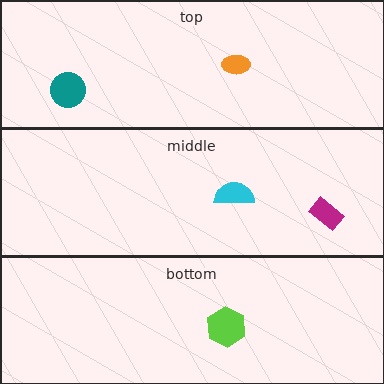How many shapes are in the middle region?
2.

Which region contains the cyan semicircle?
The middle region.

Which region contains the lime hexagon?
The bottom region.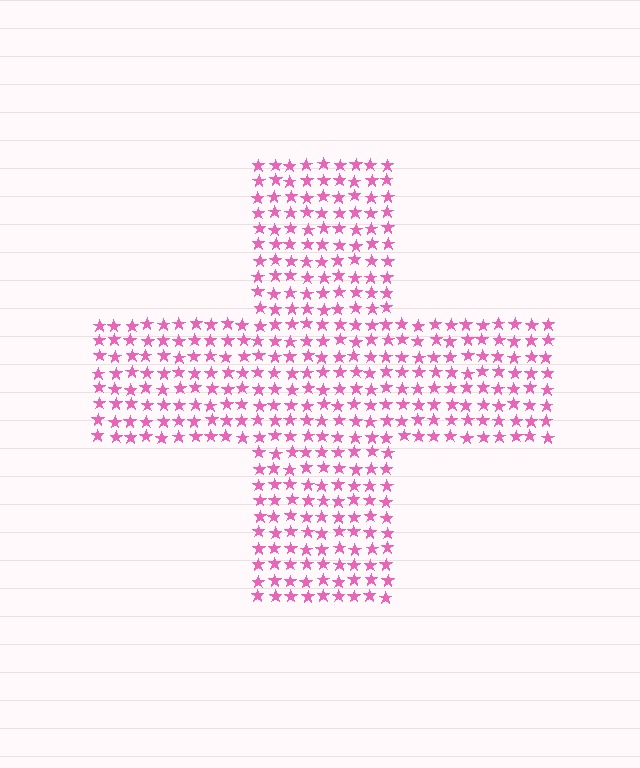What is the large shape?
The large shape is a cross.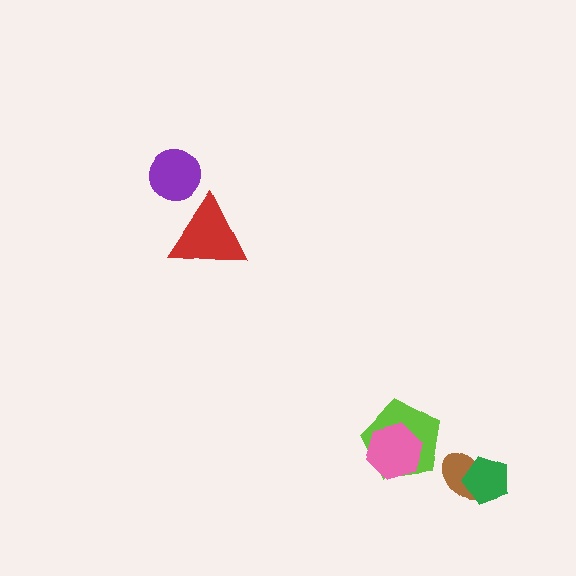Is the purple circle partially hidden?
No, no other shape covers it.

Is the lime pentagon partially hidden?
Yes, it is partially covered by another shape.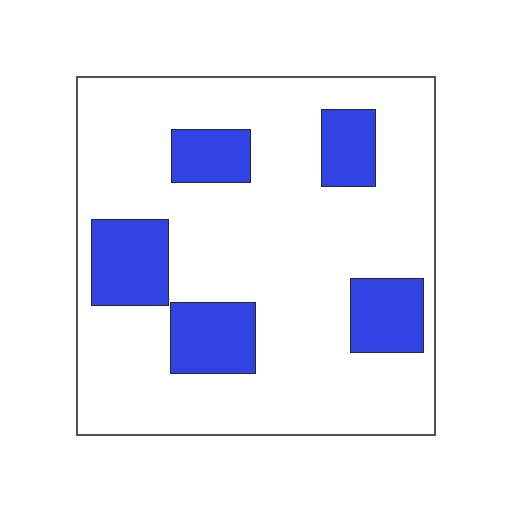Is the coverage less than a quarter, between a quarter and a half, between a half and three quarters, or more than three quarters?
Less than a quarter.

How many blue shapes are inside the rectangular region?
5.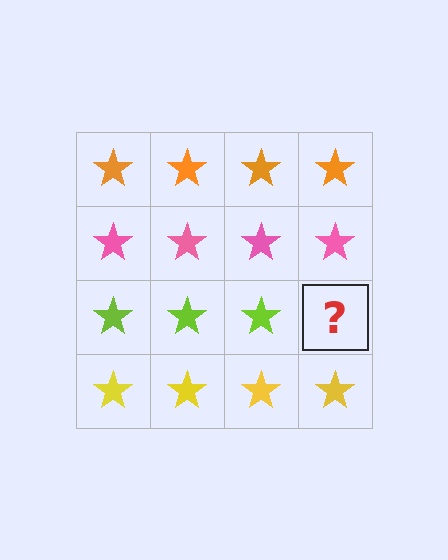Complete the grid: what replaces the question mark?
The question mark should be replaced with a lime star.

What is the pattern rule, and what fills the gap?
The rule is that each row has a consistent color. The gap should be filled with a lime star.